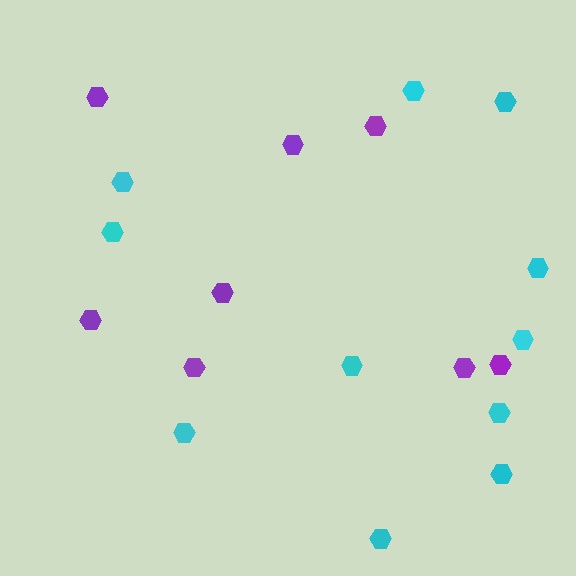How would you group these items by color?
There are 2 groups: one group of purple hexagons (8) and one group of cyan hexagons (11).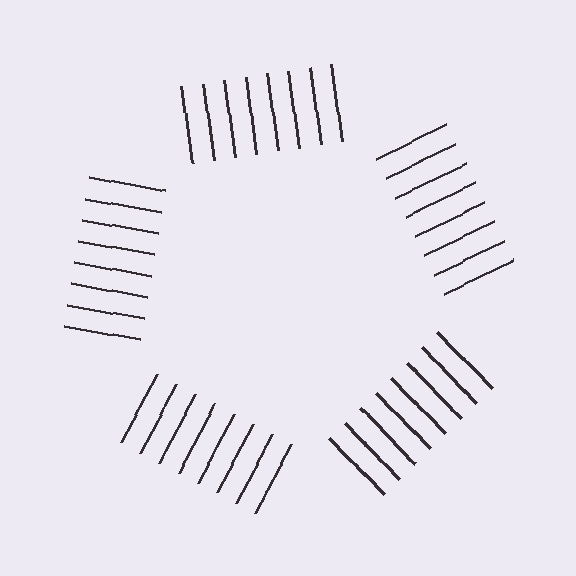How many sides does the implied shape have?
5 sides — the line-ends trace a pentagon.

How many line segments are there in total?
40 — 8 along each of the 5 edges.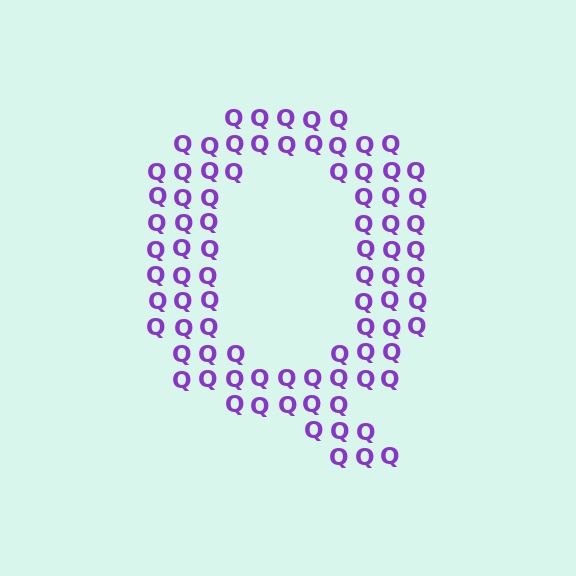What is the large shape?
The large shape is the letter Q.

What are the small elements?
The small elements are letter Q's.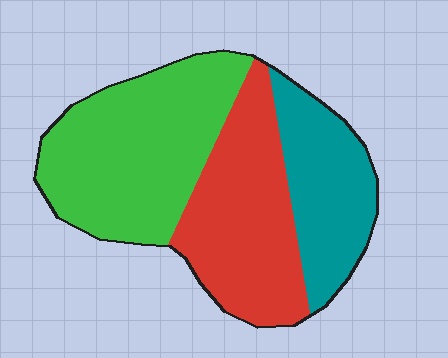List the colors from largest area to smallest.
From largest to smallest: green, red, teal.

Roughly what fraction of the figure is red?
Red takes up between a quarter and a half of the figure.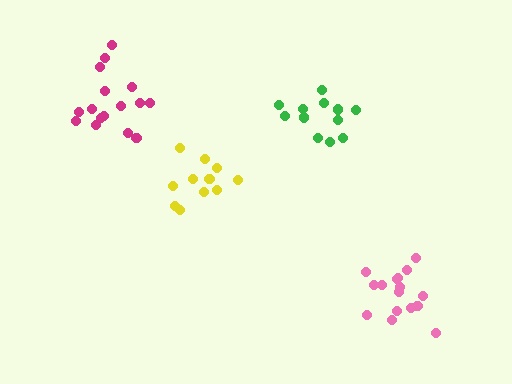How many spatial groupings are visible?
There are 4 spatial groupings.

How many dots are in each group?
Group 1: 11 dots, Group 2: 12 dots, Group 3: 16 dots, Group 4: 16 dots (55 total).